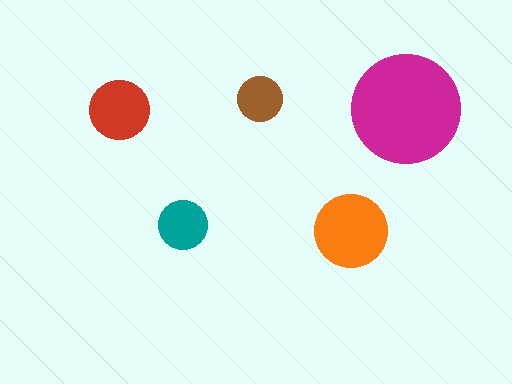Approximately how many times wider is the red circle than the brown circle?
About 1.5 times wider.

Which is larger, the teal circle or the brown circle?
The teal one.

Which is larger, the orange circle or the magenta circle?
The magenta one.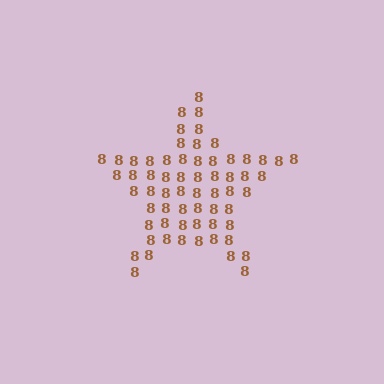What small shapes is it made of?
It is made of small digit 8's.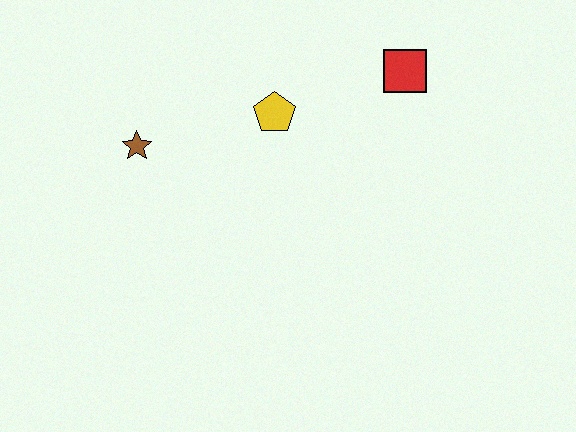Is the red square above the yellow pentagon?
Yes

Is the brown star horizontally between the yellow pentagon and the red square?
No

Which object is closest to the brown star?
The yellow pentagon is closest to the brown star.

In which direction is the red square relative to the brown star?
The red square is to the right of the brown star.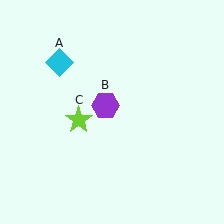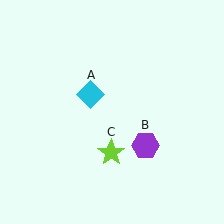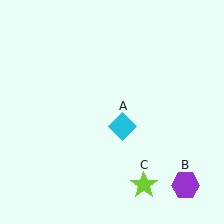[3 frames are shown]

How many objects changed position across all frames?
3 objects changed position: cyan diamond (object A), purple hexagon (object B), lime star (object C).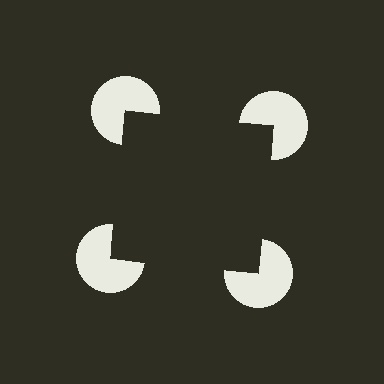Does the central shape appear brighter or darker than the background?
It typically appears slightly darker than the background, even though no actual brightness change is drawn.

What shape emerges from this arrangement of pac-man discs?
An illusory square — its edges are inferred from the aligned wedge cuts in the pac-man discs, not physically drawn.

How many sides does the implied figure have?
4 sides.